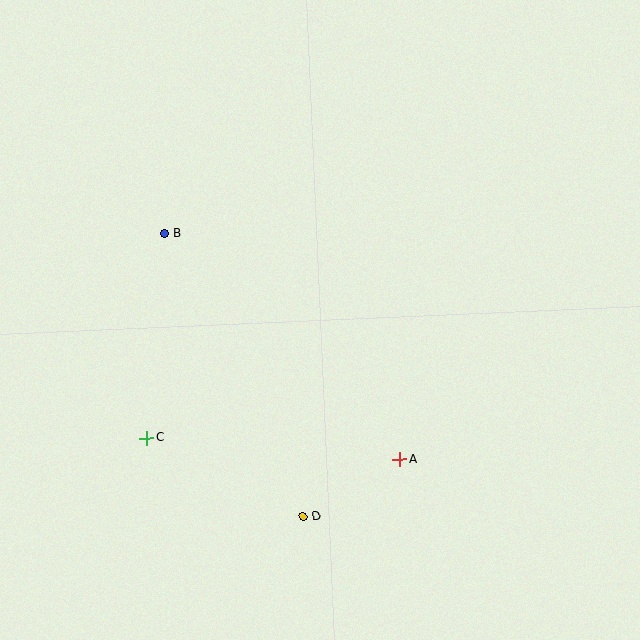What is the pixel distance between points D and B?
The distance between D and B is 315 pixels.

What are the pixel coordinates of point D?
Point D is at (303, 517).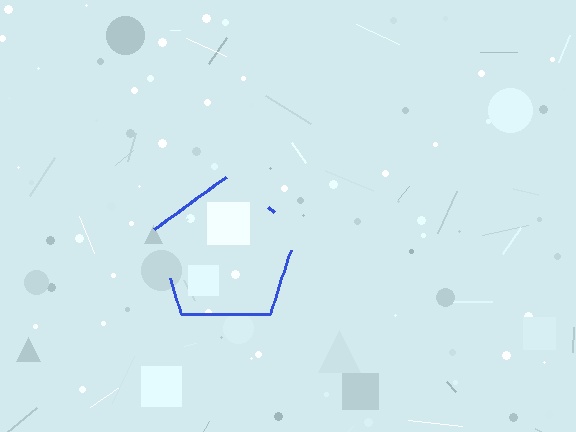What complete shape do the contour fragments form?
The contour fragments form a pentagon.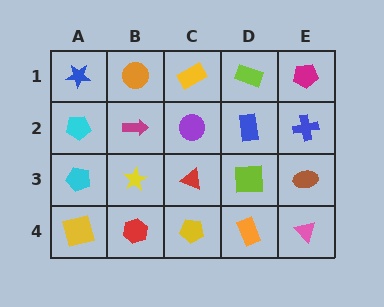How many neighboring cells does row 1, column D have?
3.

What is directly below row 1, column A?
A cyan pentagon.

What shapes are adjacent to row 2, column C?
A yellow rectangle (row 1, column C), a red triangle (row 3, column C), a magenta arrow (row 2, column B), a blue rectangle (row 2, column D).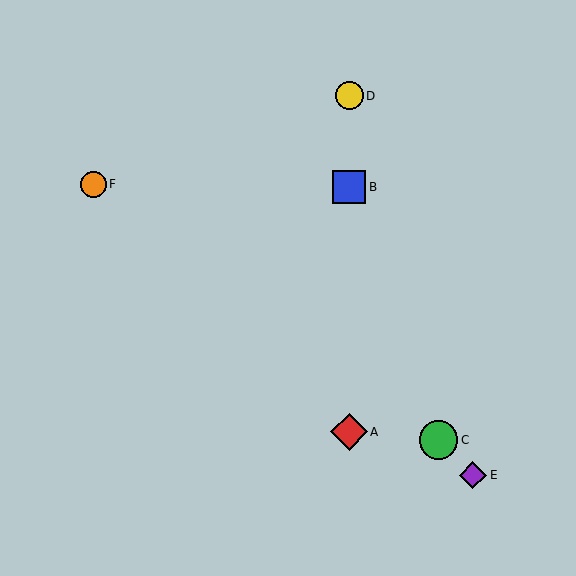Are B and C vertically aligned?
No, B is at x≈349 and C is at x≈438.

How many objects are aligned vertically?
3 objects (A, B, D) are aligned vertically.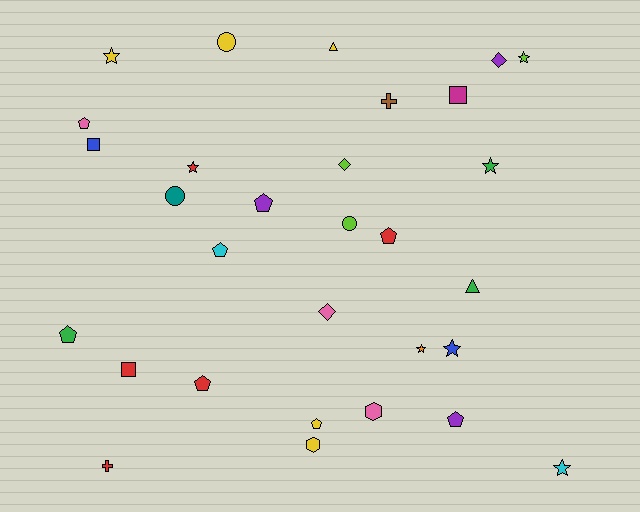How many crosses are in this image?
There are 2 crosses.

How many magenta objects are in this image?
There is 1 magenta object.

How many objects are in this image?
There are 30 objects.